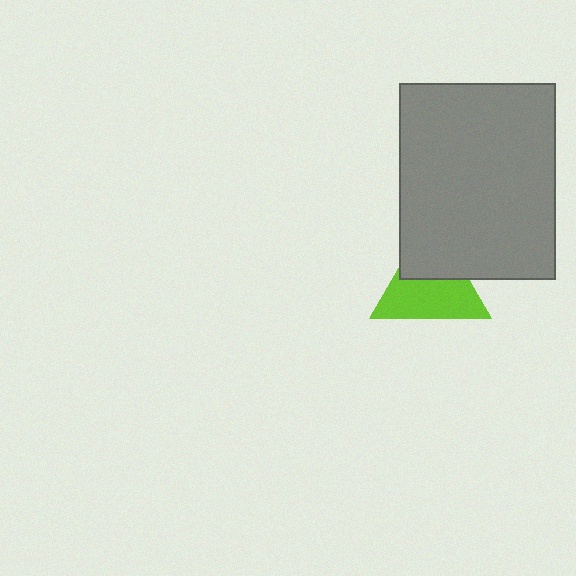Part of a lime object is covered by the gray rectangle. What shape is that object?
It is a triangle.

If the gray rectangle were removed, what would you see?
You would see the complete lime triangle.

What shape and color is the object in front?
The object in front is a gray rectangle.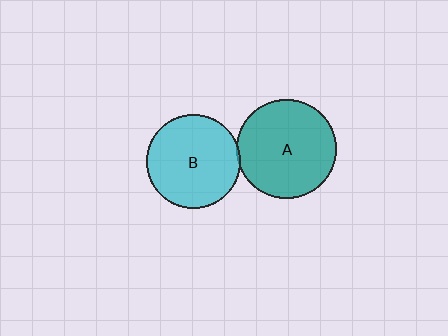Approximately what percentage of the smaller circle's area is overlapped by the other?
Approximately 5%.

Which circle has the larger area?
Circle A (teal).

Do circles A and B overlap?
Yes.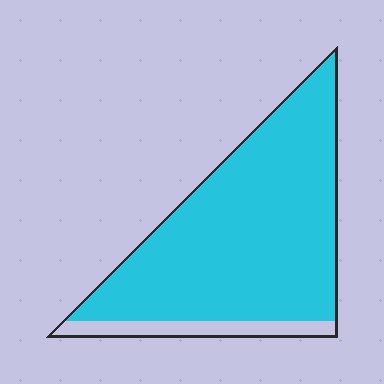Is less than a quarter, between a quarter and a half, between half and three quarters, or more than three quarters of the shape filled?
More than three quarters.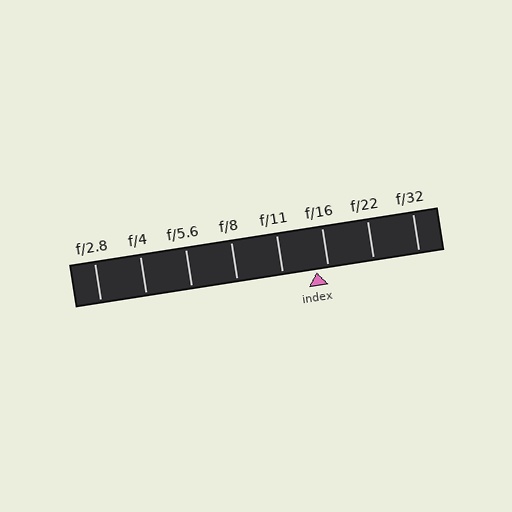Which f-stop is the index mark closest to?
The index mark is closest to f/16.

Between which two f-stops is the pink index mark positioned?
The index mark is between f/11 and f/16.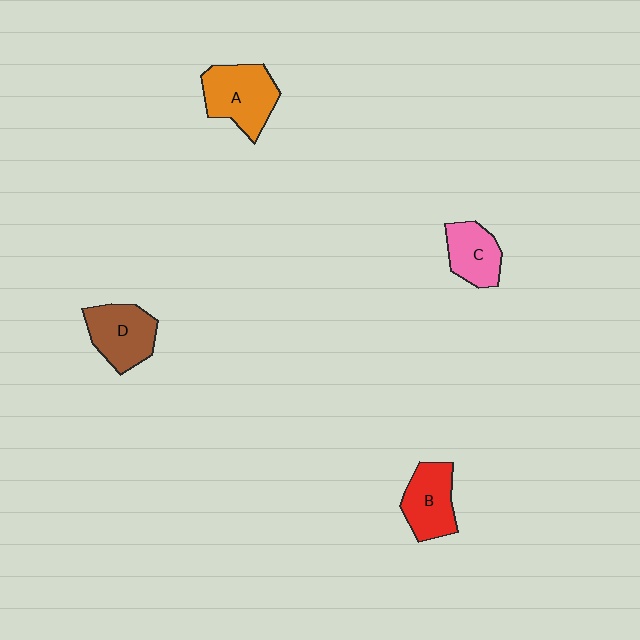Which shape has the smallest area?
Shape C (pink).